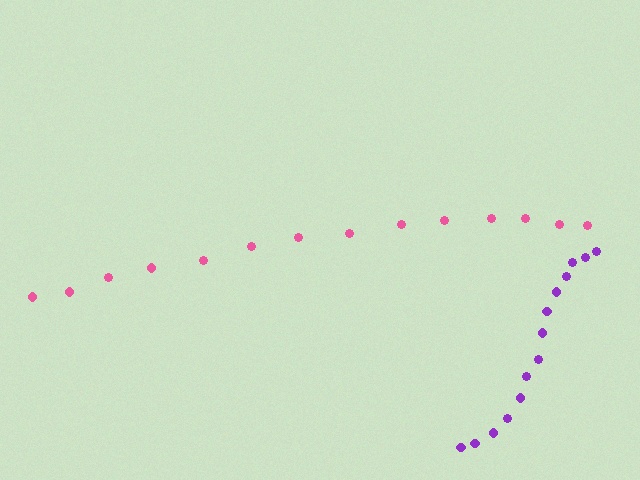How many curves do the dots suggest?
There are 2 distinct paths.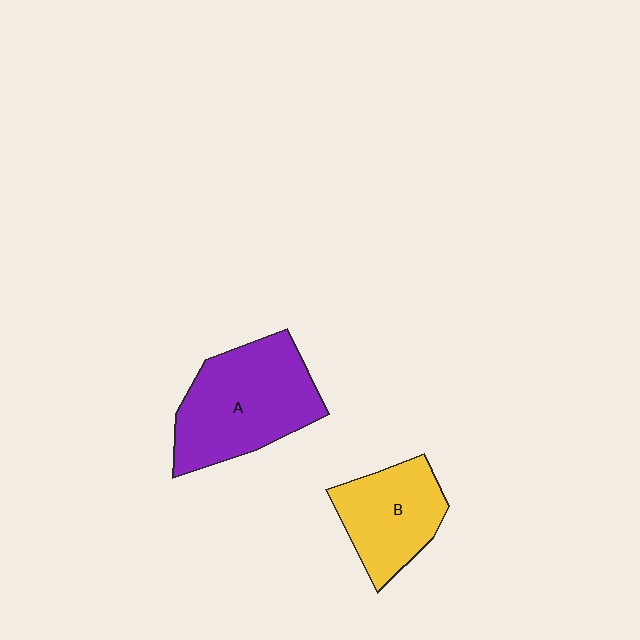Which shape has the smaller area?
Shape B (yellow).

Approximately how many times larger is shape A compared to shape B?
Approximately 1.4 times.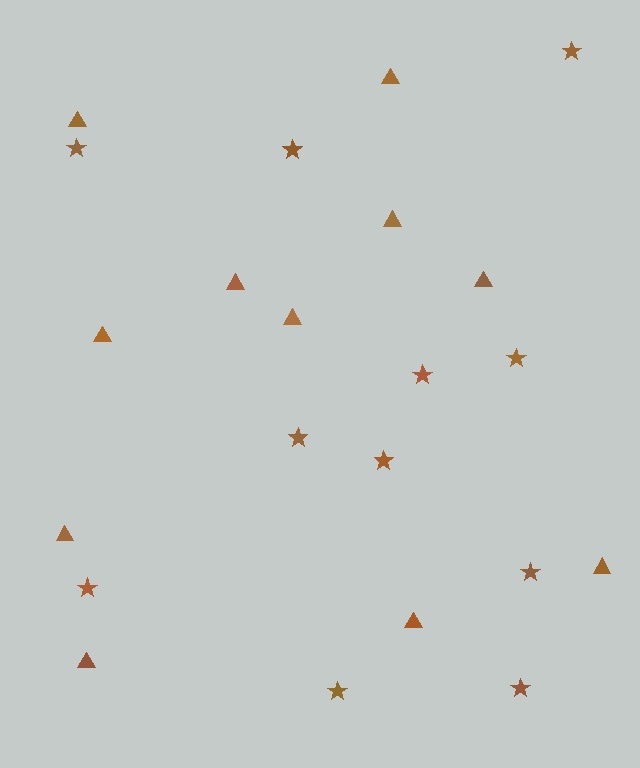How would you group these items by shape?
There are 2 groups: one group of triangles (11) and one group of stars (11).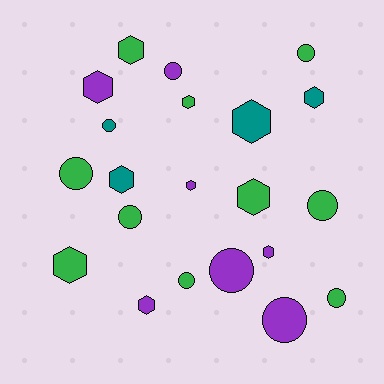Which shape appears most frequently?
Hexagon, with 11 objects.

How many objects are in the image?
There are 21 objects.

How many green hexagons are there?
There are 4 green hexagons.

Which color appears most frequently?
Green, with 10 objects.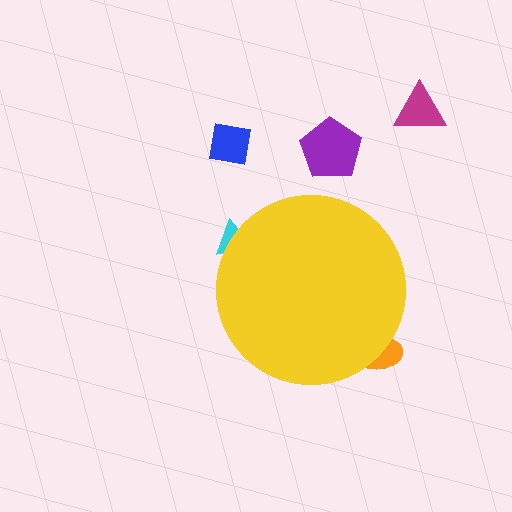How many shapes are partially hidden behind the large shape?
2 shapes are partially hidden.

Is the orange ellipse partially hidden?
Yes, the orange ellipse is partially hidden behind the yellow circle.